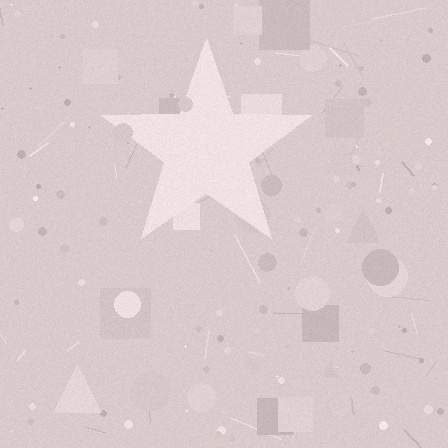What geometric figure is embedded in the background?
A star is embedded in the background.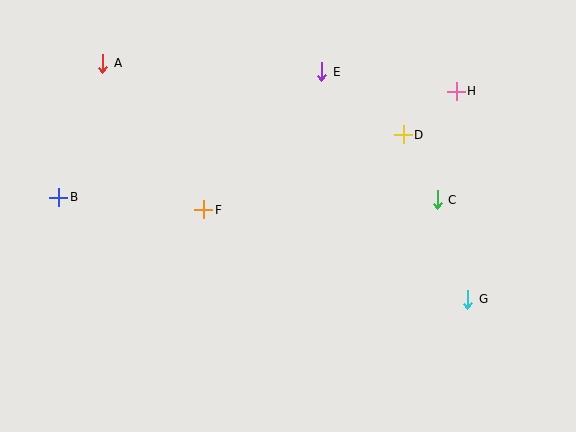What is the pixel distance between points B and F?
The distance between B and F is 146 pixels.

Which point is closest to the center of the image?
Point F at (204, 210) is closest to the center.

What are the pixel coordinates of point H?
Point H is at (456, 91).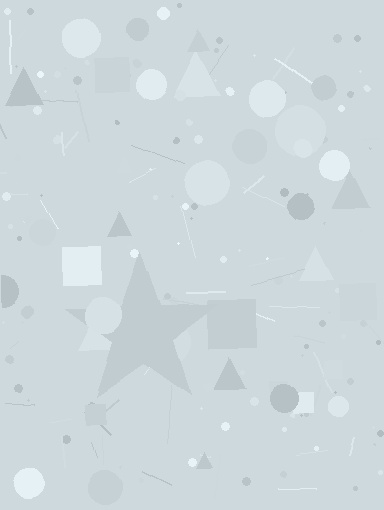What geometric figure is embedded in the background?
A star is embedded in the background.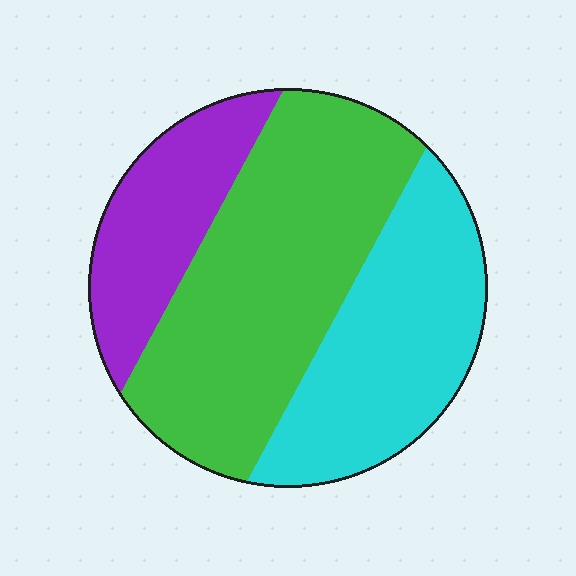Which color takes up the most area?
Green, at roughly 45%.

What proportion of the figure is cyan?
Cyan takes up about one third (1/3) of the figure.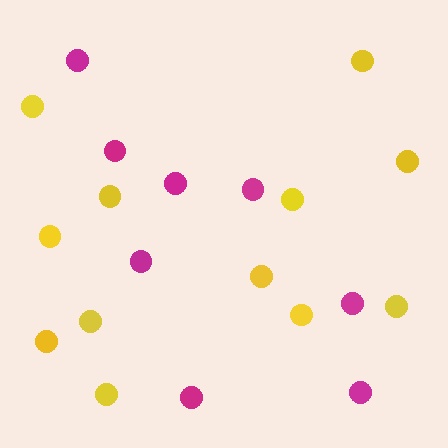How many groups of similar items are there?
There are 2 groups: one group of magenta circles (8) and one group of yellow circles (12).